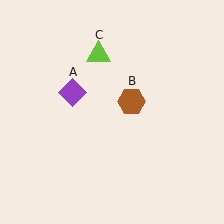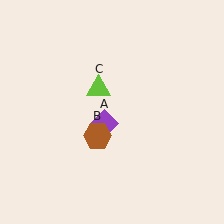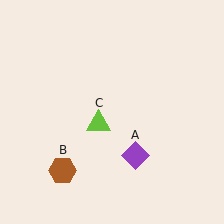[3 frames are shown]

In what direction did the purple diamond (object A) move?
The purple diamond (object A) moved down and to the right.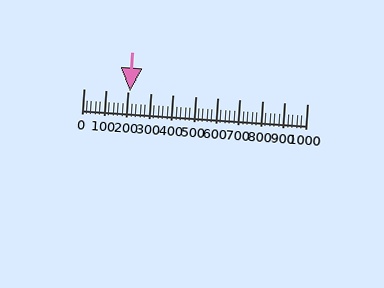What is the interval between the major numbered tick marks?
The major tick marks are spaced 100 units apart.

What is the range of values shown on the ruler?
The ruler shows values from 0 to 1000.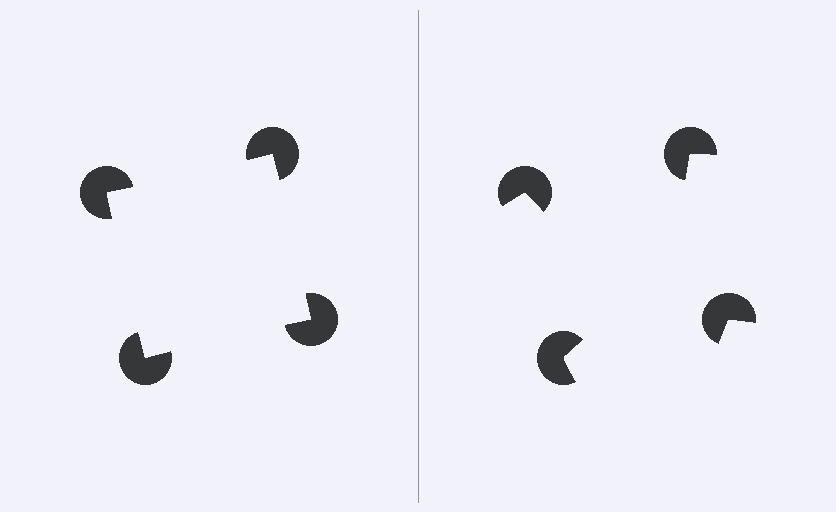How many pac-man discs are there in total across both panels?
8 — 4 on each side.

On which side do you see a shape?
An illusory square appears on the left side. On the right side the wedge cuts are rotated, so no coherent shape forms.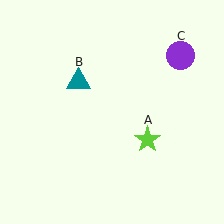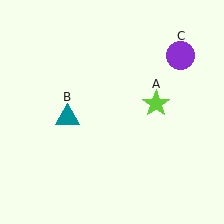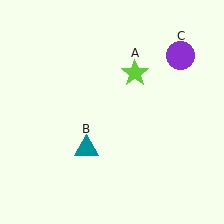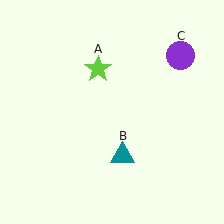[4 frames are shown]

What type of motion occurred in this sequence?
The lime star (object A), teal triangle (object B) rotated counterclockwise around the center of the scene.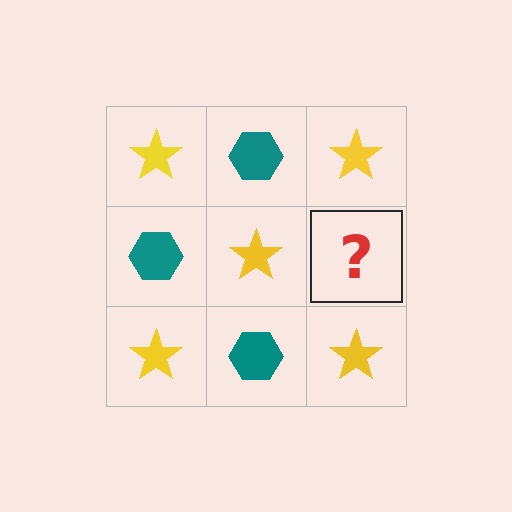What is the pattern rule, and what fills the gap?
The rule is that it alternates yellow star and teal hexagon in a checkerboard pattern. The gap should be filled with a teal hexagon.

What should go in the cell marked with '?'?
The missing cell should contain a teal hexagon.